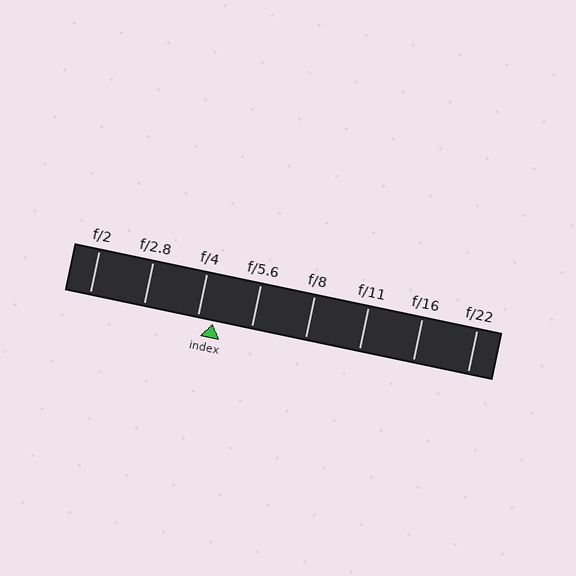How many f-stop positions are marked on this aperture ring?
There are 8 f-stop positions marked.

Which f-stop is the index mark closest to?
The index mark is closest to f/4.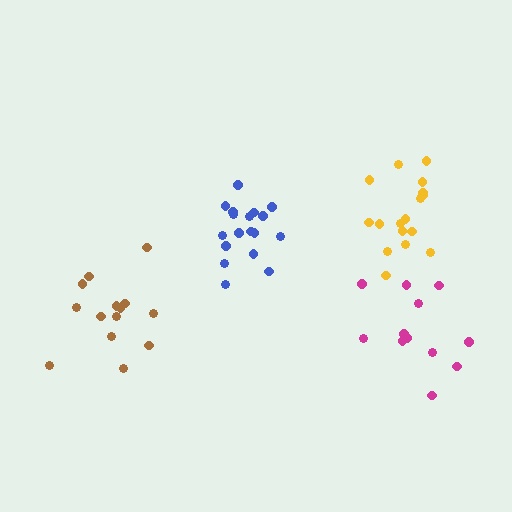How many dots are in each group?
Group 1: 18 dots, Group 2: 17 dots, Group 3: 12 dots, Group 4: 14 dots (61 total).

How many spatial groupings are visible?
There are 4 spatial groupings.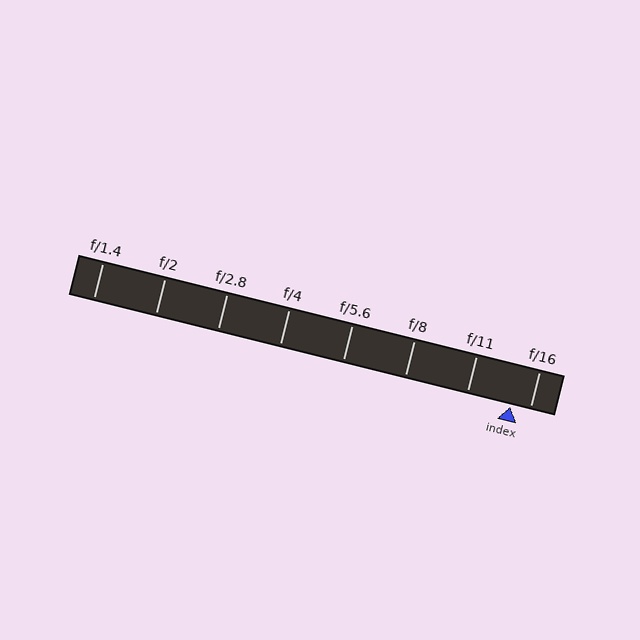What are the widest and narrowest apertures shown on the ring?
The widest aperture shown is f/1.4 and the narrowest is f/16.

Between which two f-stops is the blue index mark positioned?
The index mark is between f/11 and f/16.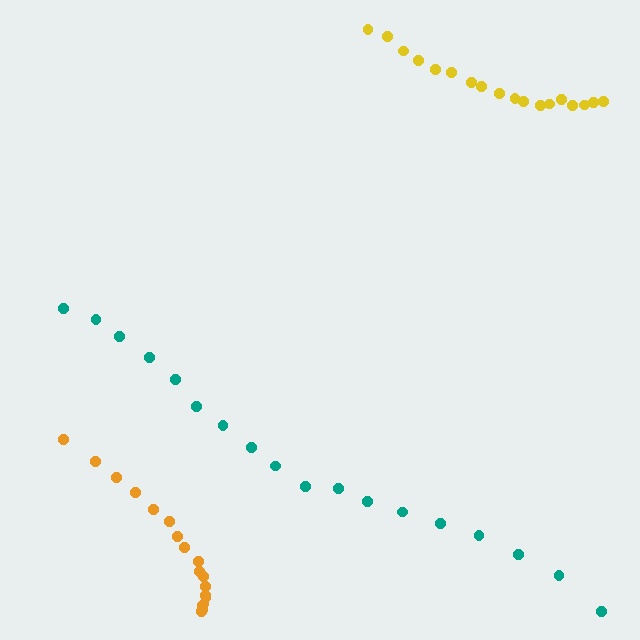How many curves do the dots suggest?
There are 3 distinct paths.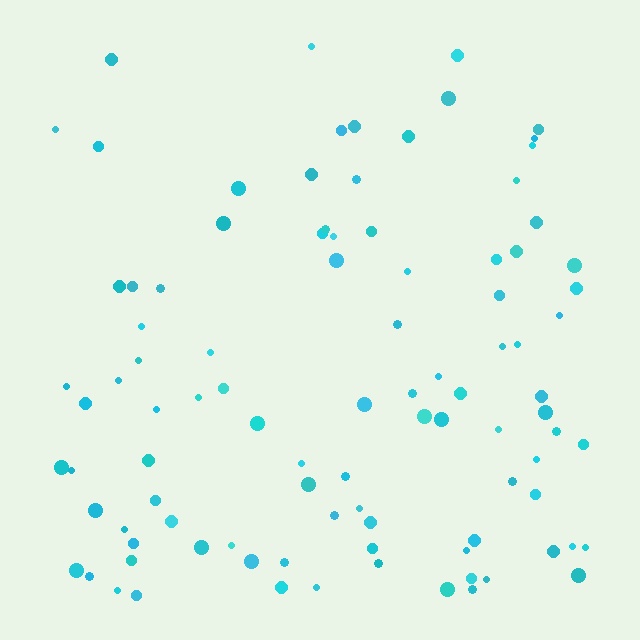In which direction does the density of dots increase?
From top to bottom, with the bottom side densest.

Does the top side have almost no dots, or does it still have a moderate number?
Still a moderate number, just noticeably fewer than the bottom.